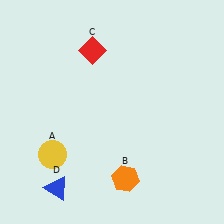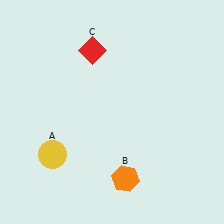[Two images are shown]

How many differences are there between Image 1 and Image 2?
There is 1 difference between the two images.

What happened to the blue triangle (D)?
The blue triangle (D) was removed in Image 2. It was in the bottom-left area of Image 1.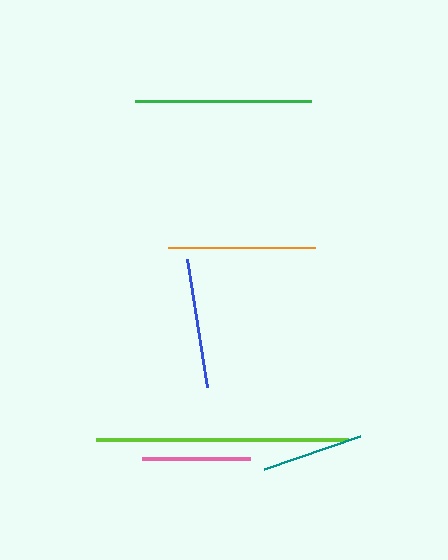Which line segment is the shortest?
The teal line is the shortest at approximately 102 pixels.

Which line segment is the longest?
The lime line is the longest at approximately 253 pixels.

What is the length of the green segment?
The green segment is approximately 176 pixels long.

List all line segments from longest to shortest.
From longest to shortest: lime, green, orange, blue, pink, teal.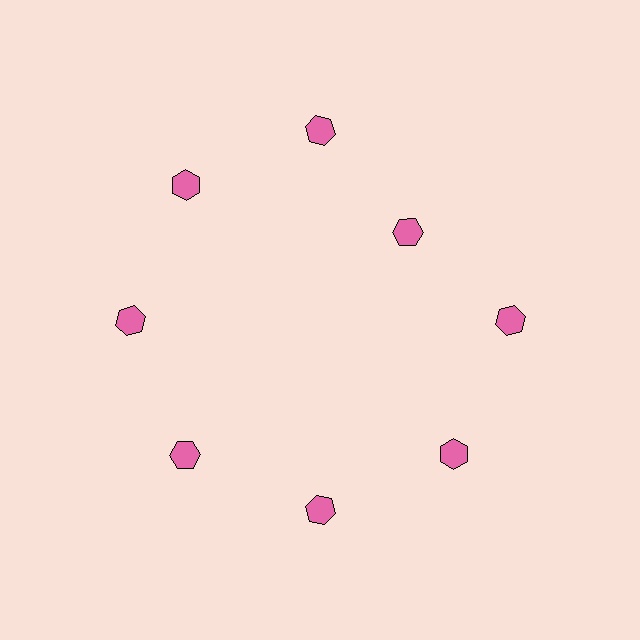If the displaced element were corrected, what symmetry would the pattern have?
It would have 8-fold rotational symmetry — the pattern would map onto itself every 45 degrees.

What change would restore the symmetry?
The symmetry would be restored by moving it outward, back onto the ring so that all 8 hexagons sit at equal angles and equal distance from the center.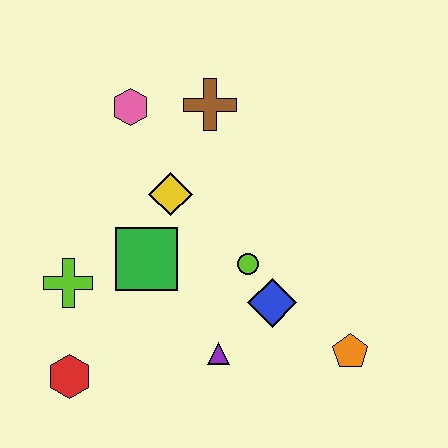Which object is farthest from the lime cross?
The orange pentagon is farthest from the lime cross.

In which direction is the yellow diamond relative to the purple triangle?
The yellow diamond is above the purple triangle.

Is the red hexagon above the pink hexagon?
No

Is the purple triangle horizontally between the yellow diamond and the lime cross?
No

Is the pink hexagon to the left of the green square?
Yes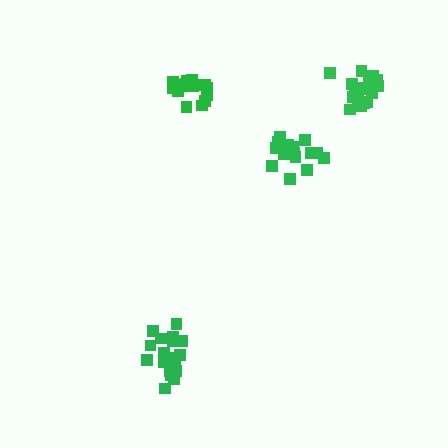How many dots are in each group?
Group 1: 19 dots, Group 2: 17 dots, Group 3: 19 dots, Group 4: 18 dots (73 total).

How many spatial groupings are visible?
There are 4 spatial groupings.